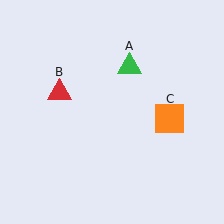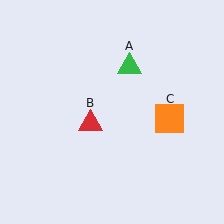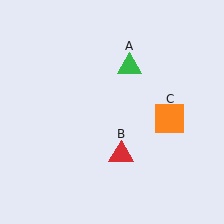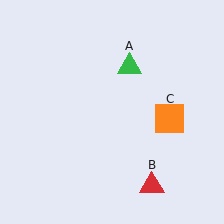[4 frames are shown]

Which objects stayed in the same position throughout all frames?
Green triangle (object A) and orange square (object C) remained stationary.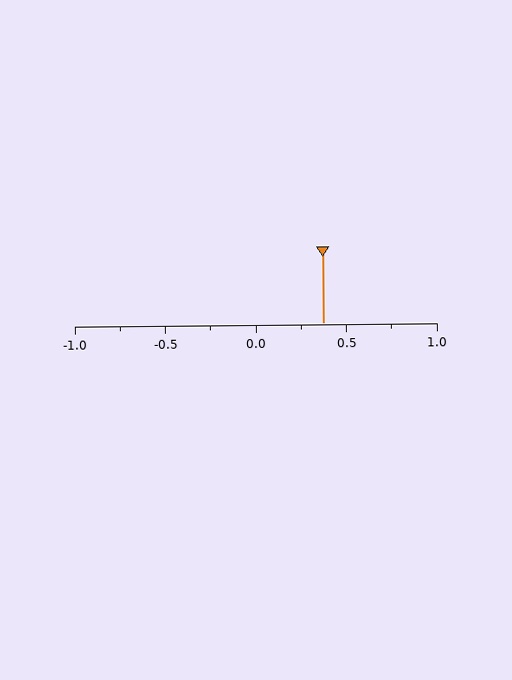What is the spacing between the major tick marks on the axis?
The major ticks are spaced 0.5 apart.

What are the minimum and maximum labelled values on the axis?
The axis runs from -1.0 to 1.0.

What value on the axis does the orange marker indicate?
The marker indicates approximately 0.38.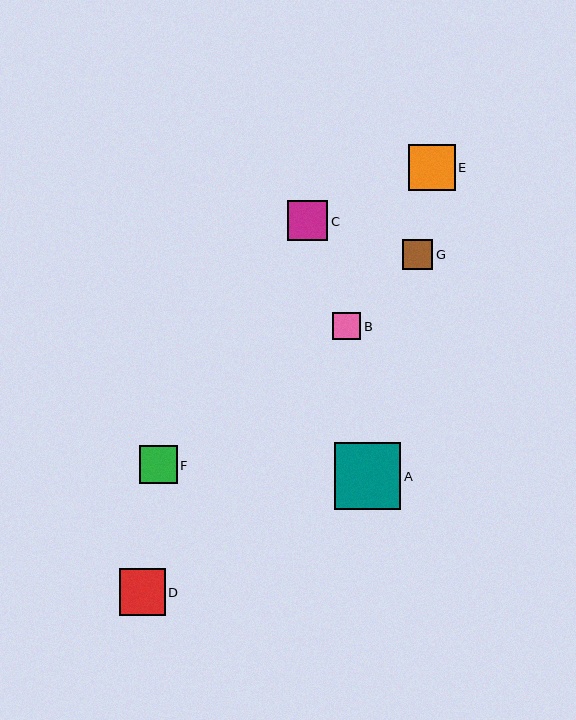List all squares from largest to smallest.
From largest to smallest: A, E, D, C, F, G, B.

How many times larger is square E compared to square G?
Square E is approximately 1.6 times the size of square G.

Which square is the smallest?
Square B is the smallest with a size of approximately 28 pixels.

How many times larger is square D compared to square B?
Square D is approximately 1.7 times the size of square B.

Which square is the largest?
Square A is the largest with a size of approximately 67 pixels.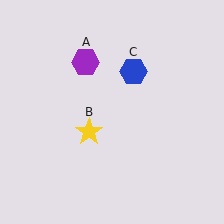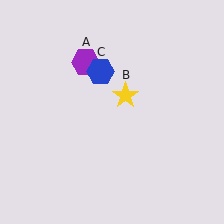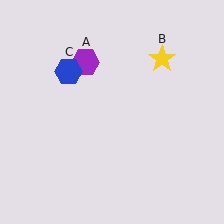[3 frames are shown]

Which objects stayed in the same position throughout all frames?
Purple hexagon (object A) remained stationary.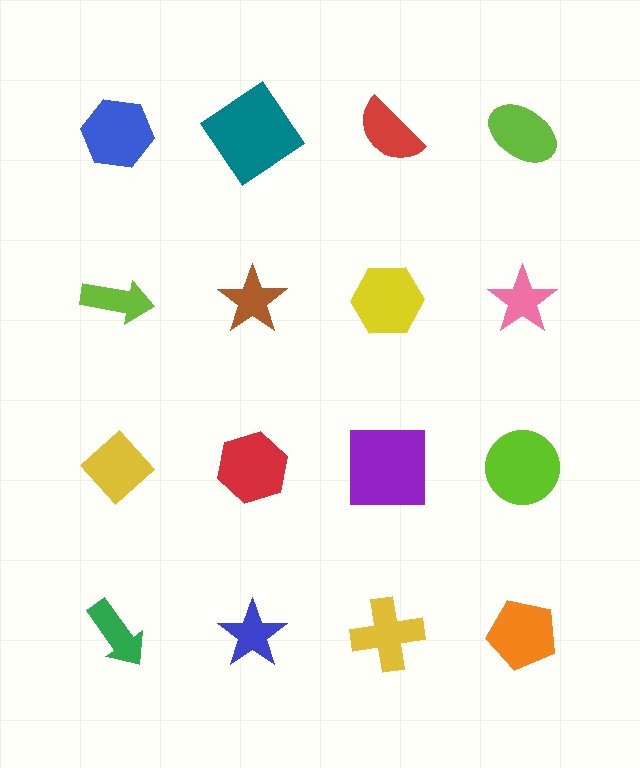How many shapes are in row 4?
4 shapes.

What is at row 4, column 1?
A green arrow.